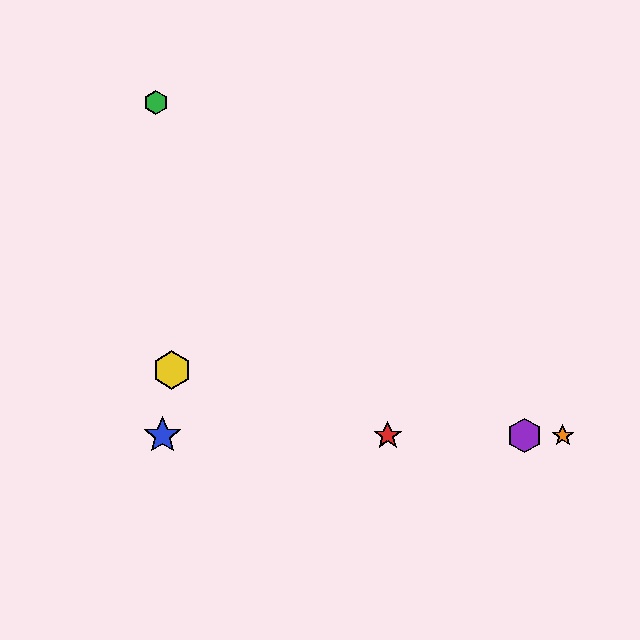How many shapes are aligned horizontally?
4 shapes (the red star, the blue star, the purple hexagon, the orange star) are aligned horizontally.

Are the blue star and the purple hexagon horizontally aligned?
Yes, both are at y≈436.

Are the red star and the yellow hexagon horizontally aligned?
No, the red star is at y≈436 and the yellow hexagon is at y≈370.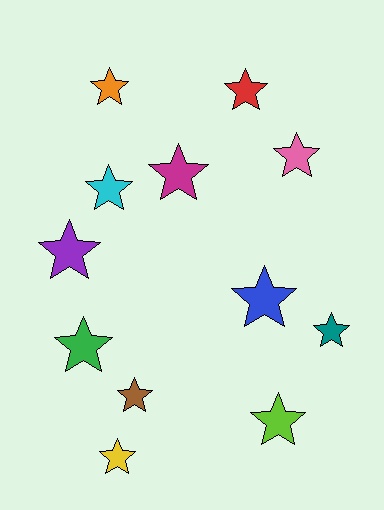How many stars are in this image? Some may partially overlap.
There are 12 stars.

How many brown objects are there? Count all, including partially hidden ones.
There is 1 brown object.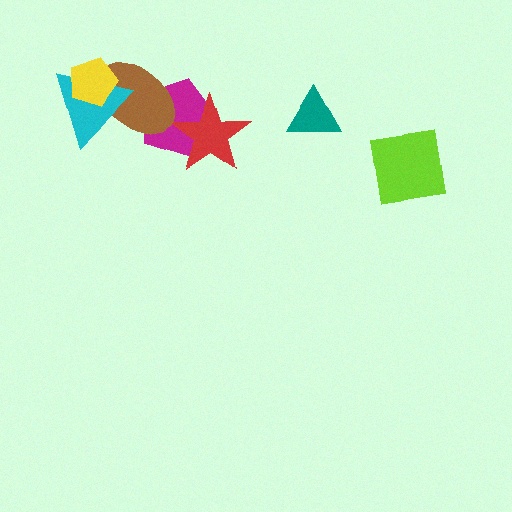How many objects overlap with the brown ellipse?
3 objects overlap with the brown ellipse.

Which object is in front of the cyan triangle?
The yellow pentagon is in front of the cyan triangle.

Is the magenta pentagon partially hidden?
Yes, it is partially covered by another shape.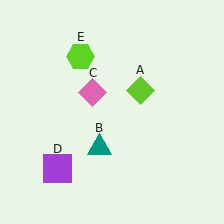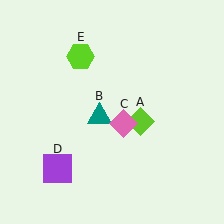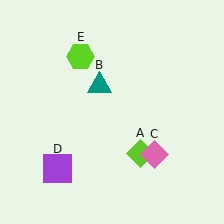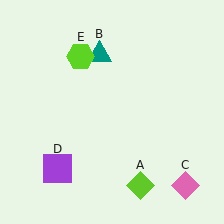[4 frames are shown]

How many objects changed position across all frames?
3 objects changed position: lime diamond (object A), teal triangle (object B), pink diamond (object C).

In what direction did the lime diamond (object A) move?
The lime diamond (object A) moved down.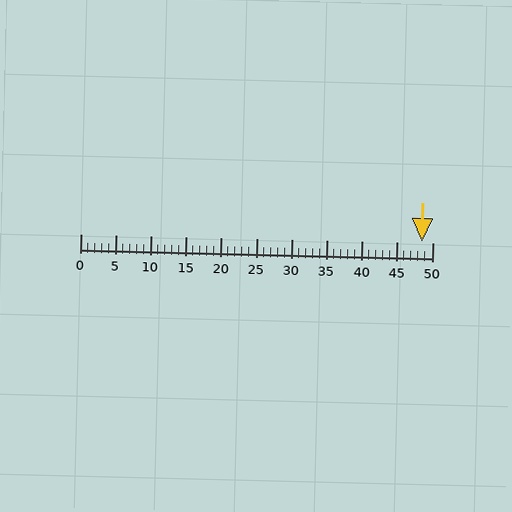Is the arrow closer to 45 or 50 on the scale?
The arrow is closer to 50.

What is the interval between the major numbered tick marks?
The major tick marks are spaced 5 units apart.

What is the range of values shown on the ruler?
The ruler shows values from 0 to 50.